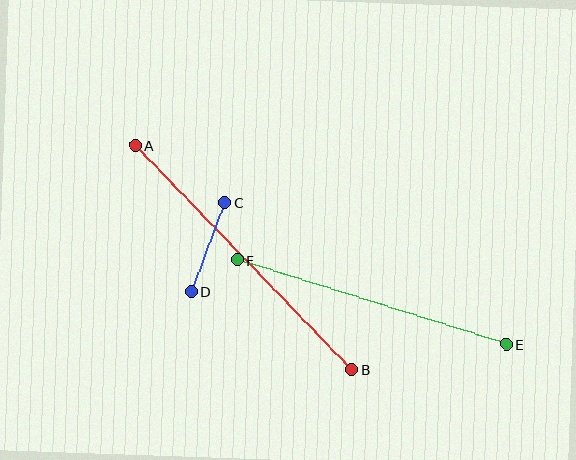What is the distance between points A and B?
The distance is approximately 312 pixels.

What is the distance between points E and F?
The distance is approximately 282 pixels.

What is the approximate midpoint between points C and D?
The midpoint is at approximately (208, 247) pixels.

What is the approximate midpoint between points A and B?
The midpoint is at approximately (244, 257) pixels.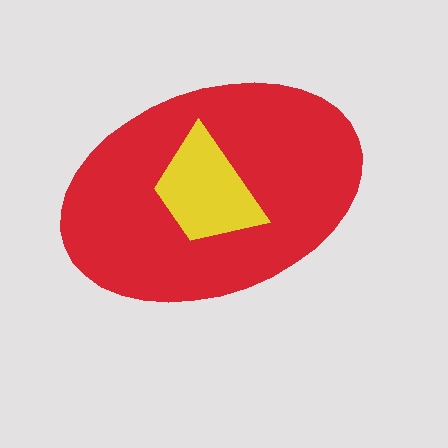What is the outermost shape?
The red ellipse.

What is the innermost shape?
The yellow trapezoid.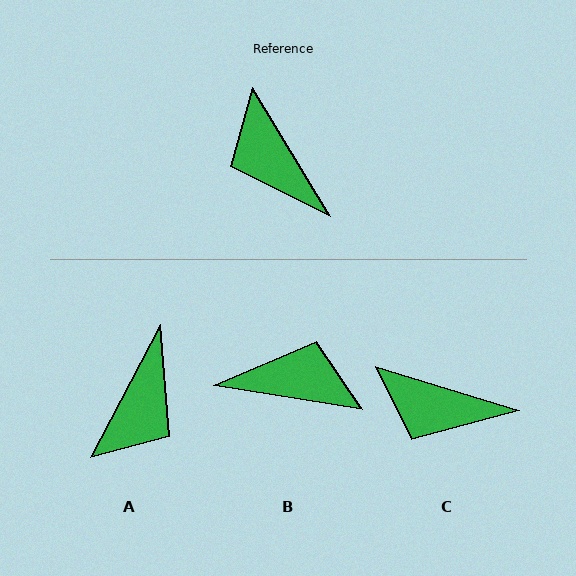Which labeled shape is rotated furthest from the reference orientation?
B, about 130 degrees away.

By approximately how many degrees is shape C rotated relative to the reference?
Approximately 42 degrees counter-clockwise.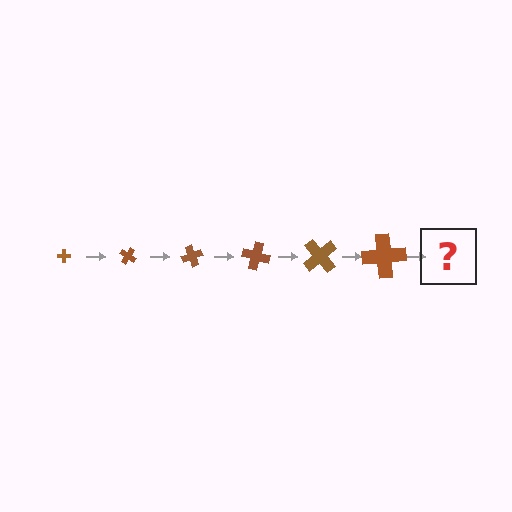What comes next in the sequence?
The next element should be a cross, larger than the previous one and rotated 210 degrees from the start.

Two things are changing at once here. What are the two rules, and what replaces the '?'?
The two rules are that the cross grows larger each step and it rotates 35 degrees each step. The '?' should be a cross, larger than the previous one and rotated 210 degrees from the start.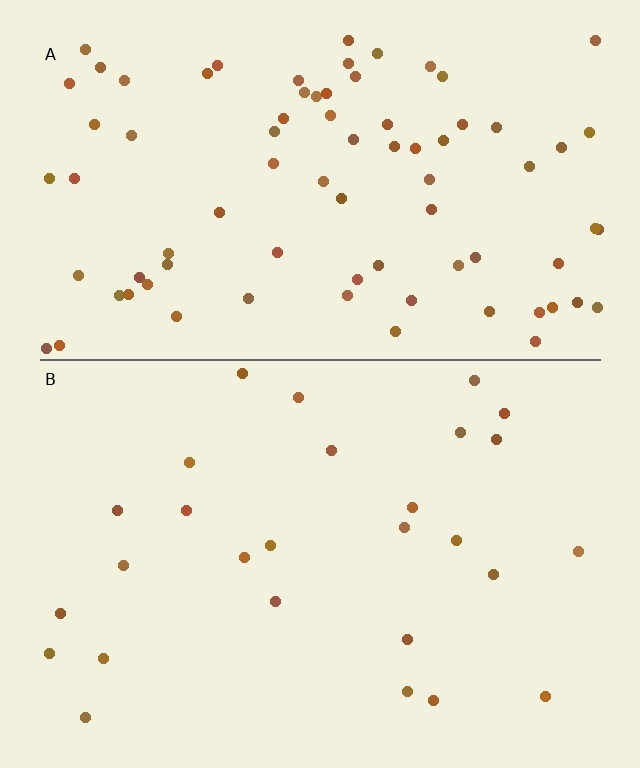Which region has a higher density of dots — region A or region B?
A (the top).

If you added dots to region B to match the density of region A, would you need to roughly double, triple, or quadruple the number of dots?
Approximately triple.